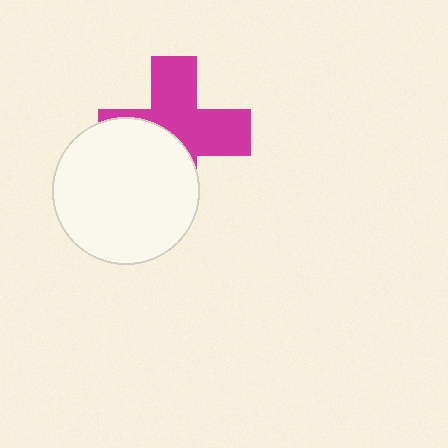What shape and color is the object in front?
The object in front is a white circle.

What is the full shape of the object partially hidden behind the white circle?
The partially hidden object is a magenta cross.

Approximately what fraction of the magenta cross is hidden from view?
Roughly 43% of the magenta cross is hidden behind the white circle.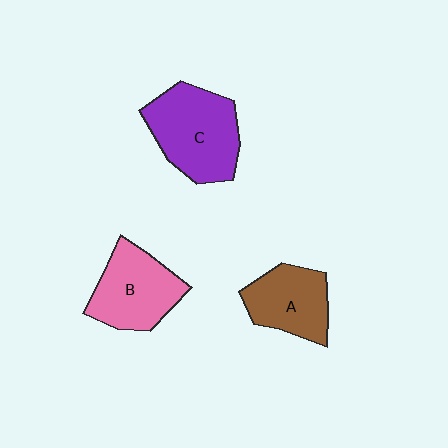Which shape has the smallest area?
Shape A (brown).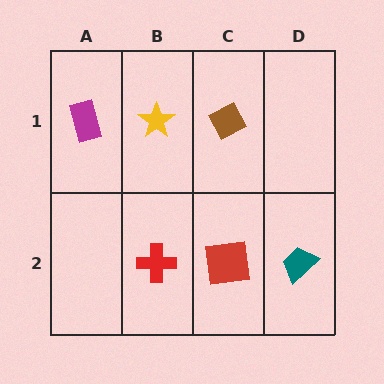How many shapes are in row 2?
3 shapes.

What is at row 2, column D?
A teal trapezoid.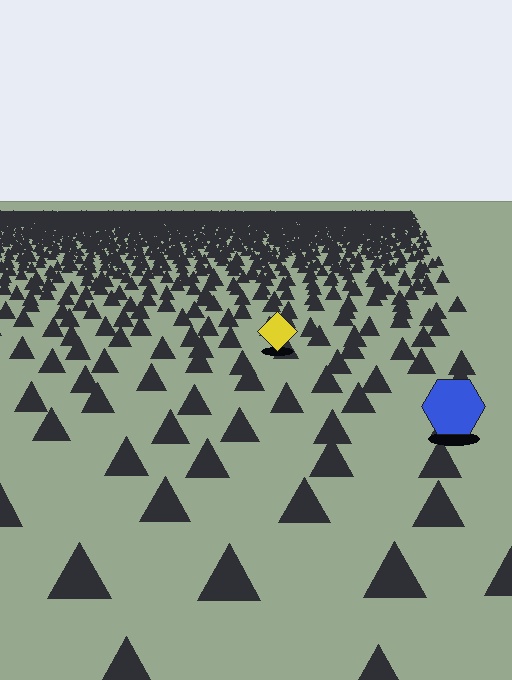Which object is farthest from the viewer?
The yellow diamond is farthest from the viewer. It appears smaller and the ground texture around it is denser.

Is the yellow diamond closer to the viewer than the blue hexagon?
No. The blue hexagon is closer — you can tell from the texture gradient: the ground texture is coarser near it.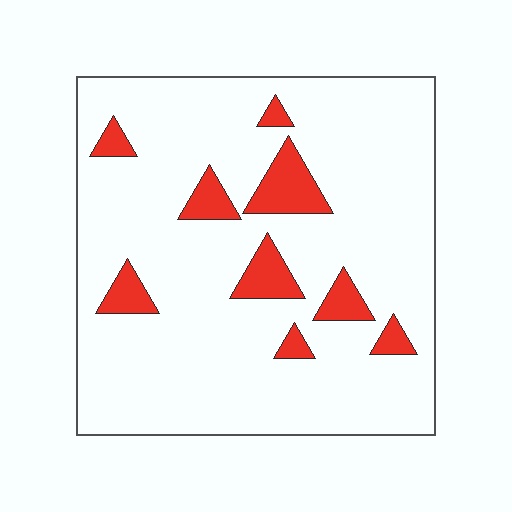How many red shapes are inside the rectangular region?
9.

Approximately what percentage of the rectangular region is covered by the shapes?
Approximately 10%.